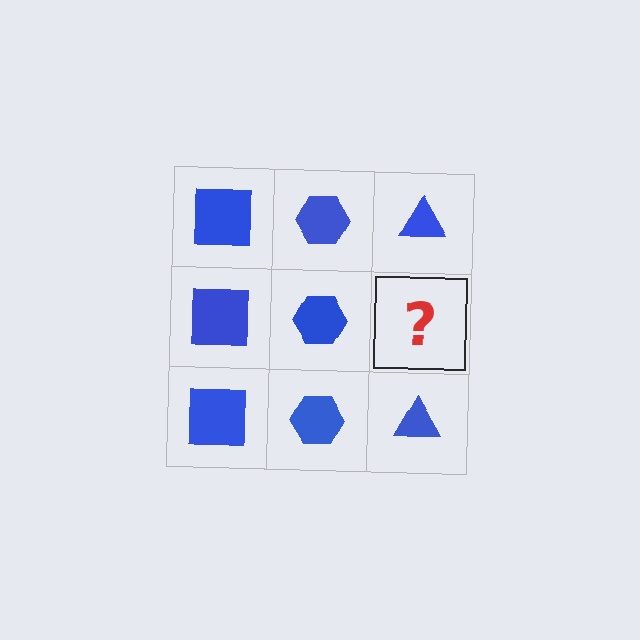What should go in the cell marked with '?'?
The missing cell should contain a blue triangle.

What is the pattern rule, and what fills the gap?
The rule is that each column has a consistent shape. The gap should be filled with a blue triangle.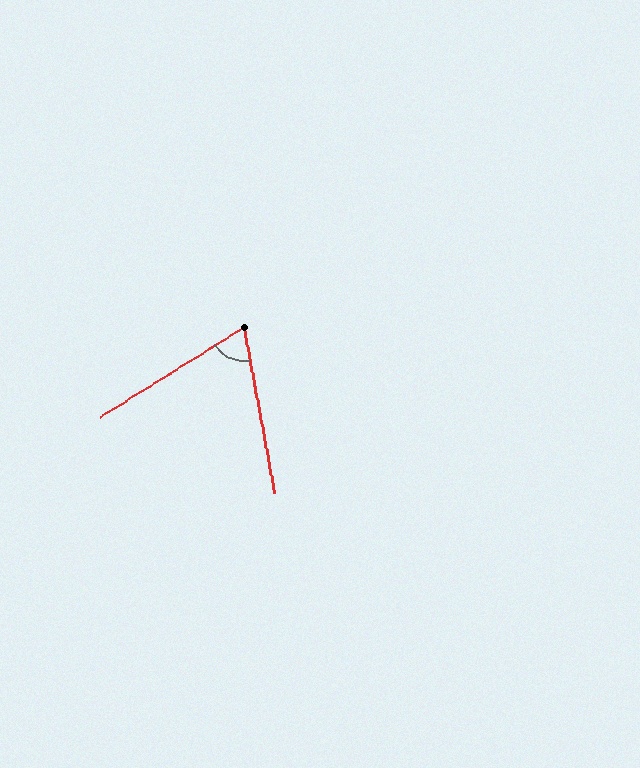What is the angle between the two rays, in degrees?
Approximately 68 degrees.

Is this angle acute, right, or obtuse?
It is acute.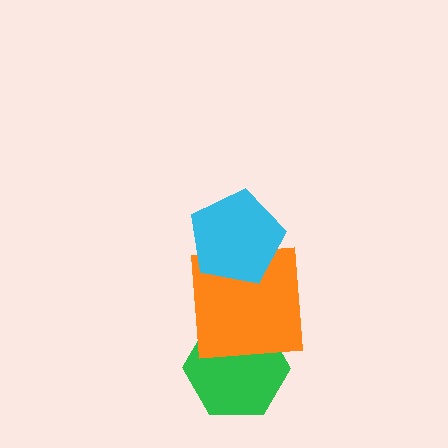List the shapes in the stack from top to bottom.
From top to bottom: the cyan pentagon, the orange square, the green hexagon.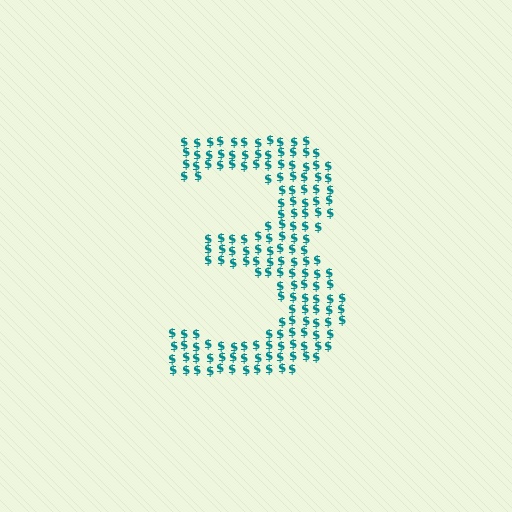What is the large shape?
The large shape is the digit 3.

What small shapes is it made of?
It is made of small dollar signs.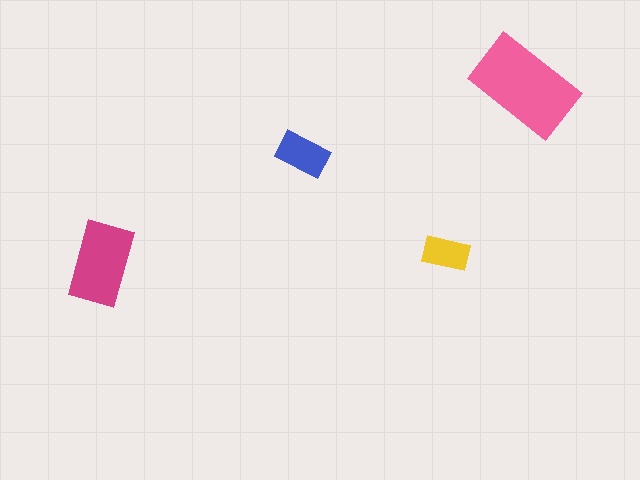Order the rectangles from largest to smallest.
the pink one, the magenta one, the blue one, the yellow one.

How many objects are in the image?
There are 4 objects in the image.